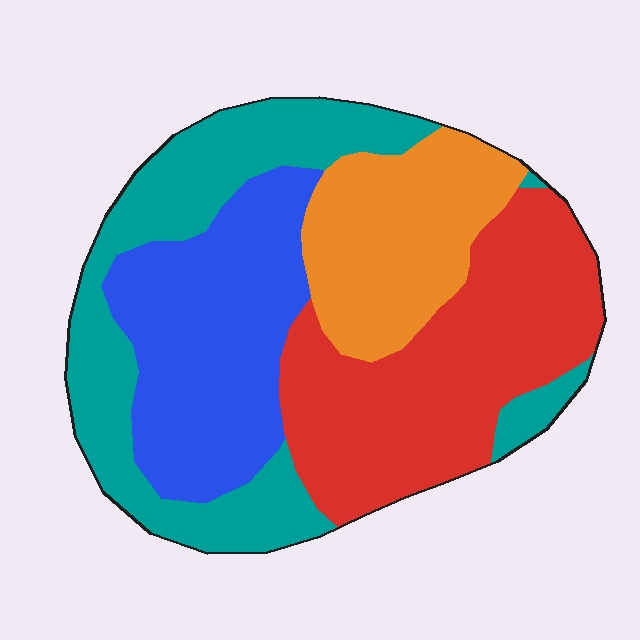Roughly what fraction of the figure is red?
Red covers roughly 30% of the figure.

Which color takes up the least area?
Orange, at roughly 20%.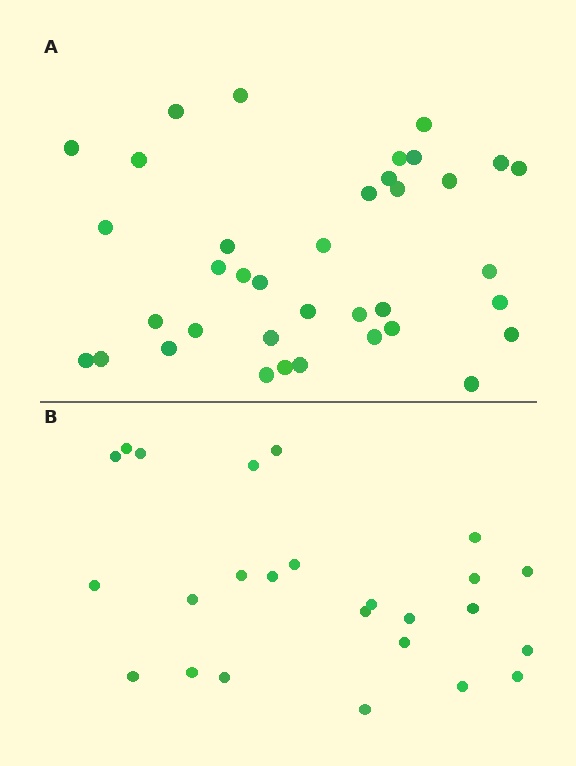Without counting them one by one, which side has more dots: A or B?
Region A (the top region) has more dots.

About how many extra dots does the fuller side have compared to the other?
Region A has roughly 12 or so more dots than region B.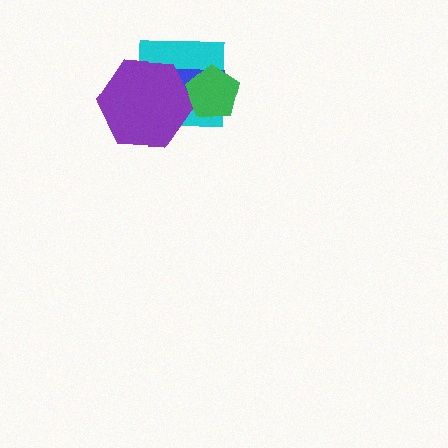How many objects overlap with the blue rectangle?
3 objects overlap with the blue rectangle.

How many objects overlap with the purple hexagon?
3 objects overlap with the purple hexagon.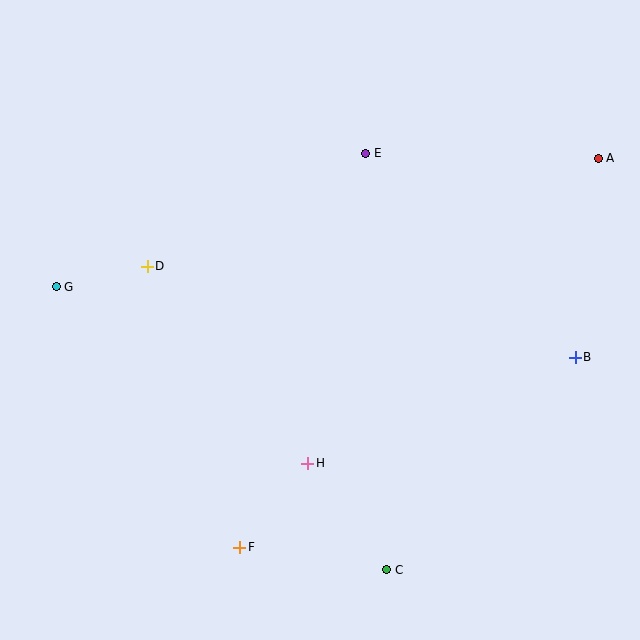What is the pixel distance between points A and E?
The distance between A and E is 233 pixels.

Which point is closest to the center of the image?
Point H at (308, 463) is closest to the center.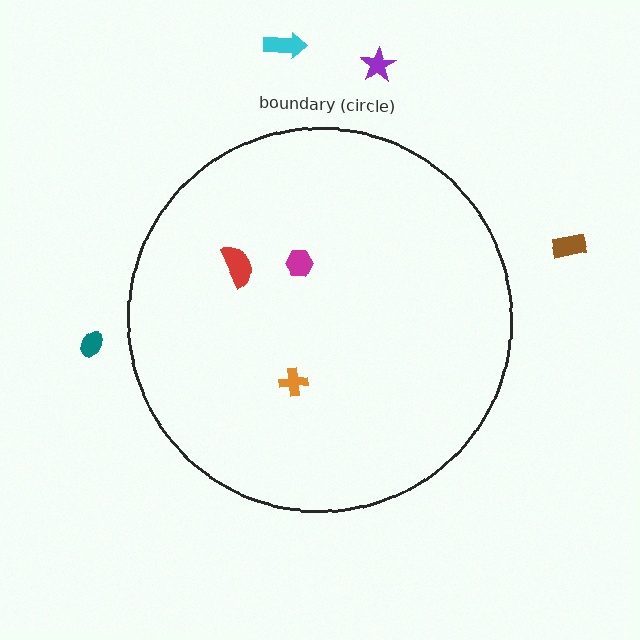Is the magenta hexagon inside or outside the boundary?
Inside.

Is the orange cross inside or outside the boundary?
Inside.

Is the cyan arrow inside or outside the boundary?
Outside.